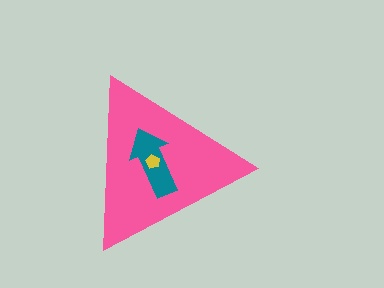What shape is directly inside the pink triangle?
The teal arrow.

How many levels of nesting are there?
3.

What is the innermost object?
The yellow pentagon.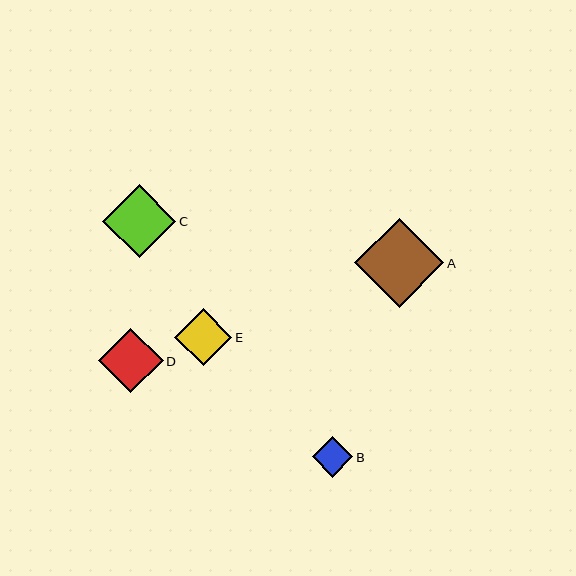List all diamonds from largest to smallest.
From largest to smallest: A, C, D, E, B.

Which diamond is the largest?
Diamond A is the largest with a size of approximately 89 pixels.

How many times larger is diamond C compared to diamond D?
Diamond C is approximately 1.1 times the size of diamond D.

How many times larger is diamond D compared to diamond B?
Diamond D is approximately 1.6 times the size of diamond B.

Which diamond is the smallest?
Diamond B is the smallest with a size of approximately 41 pixels.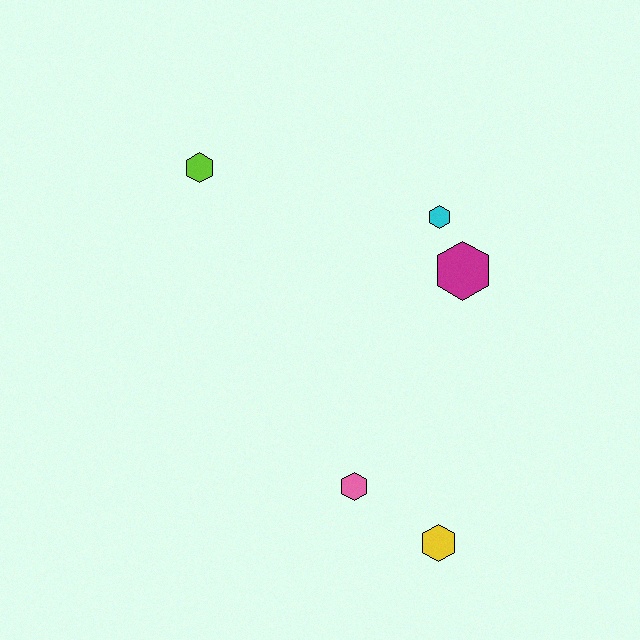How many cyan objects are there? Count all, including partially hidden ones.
There is 1 cyan object.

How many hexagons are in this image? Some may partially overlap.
There are 5 hexagons.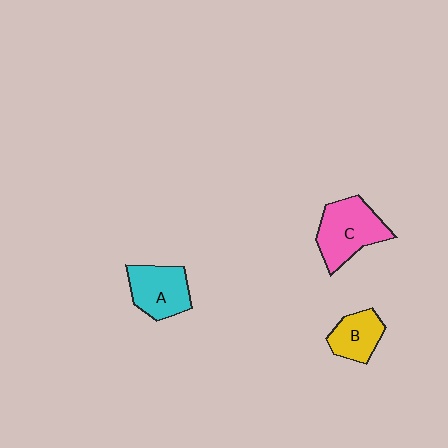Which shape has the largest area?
Shape C (pink).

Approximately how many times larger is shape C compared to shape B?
Approximately 1.6 times.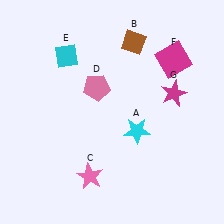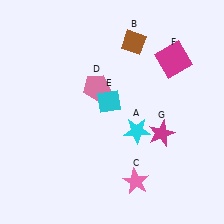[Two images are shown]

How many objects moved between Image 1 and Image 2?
3 objects moved between the two images.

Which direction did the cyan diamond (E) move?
The cyan diamond (E) moved down.